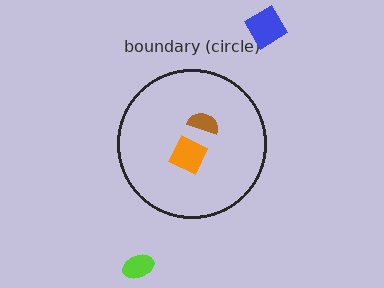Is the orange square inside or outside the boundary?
Inside.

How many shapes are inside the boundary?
2 inside, 2 outside.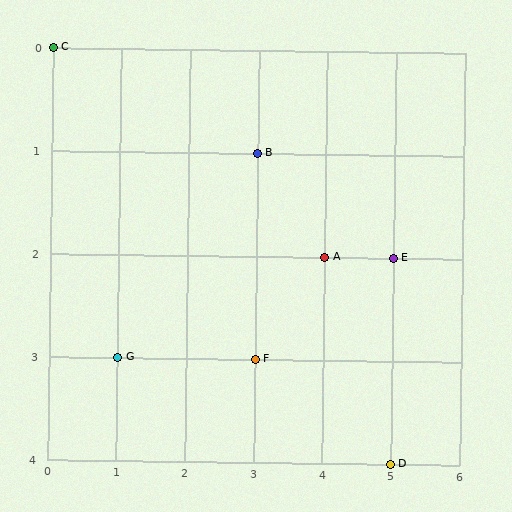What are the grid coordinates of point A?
Point A is at grid coordinates (4, 2).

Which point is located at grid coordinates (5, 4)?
Point D is at (5, 4).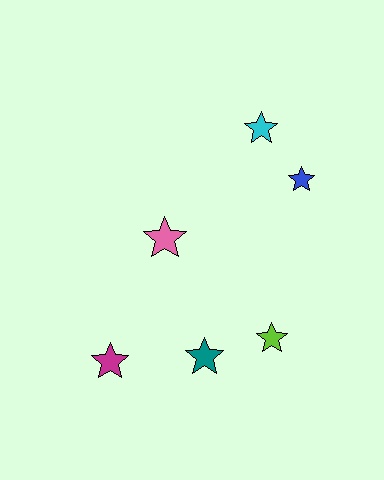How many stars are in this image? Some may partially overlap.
There are 6 stars.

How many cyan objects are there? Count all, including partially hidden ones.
There is 1 cyan object.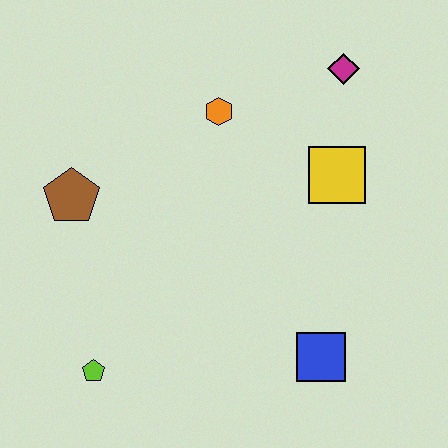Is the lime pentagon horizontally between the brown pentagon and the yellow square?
Yes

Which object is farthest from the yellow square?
The lime pentagon is farthest from the yellow square.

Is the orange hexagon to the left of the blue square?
Yes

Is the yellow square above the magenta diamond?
No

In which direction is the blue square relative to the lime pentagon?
The blue square is to the right of the lime pentagon.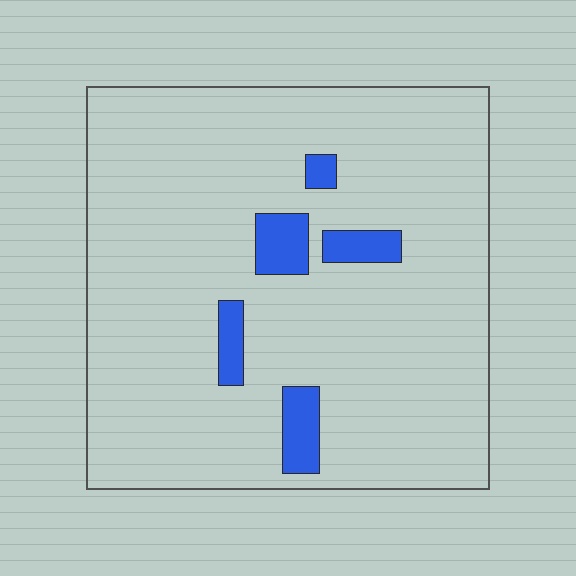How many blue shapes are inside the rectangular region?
5.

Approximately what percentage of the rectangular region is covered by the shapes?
Approximately 10%.